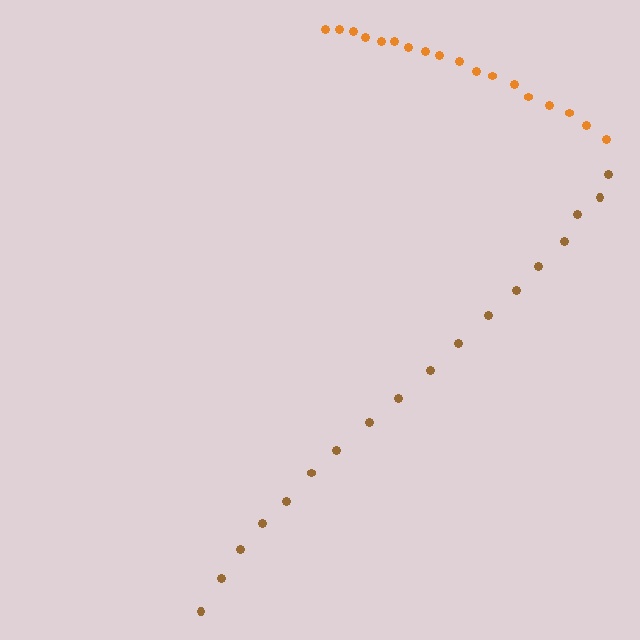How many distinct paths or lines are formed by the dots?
There are 2 distinct paths.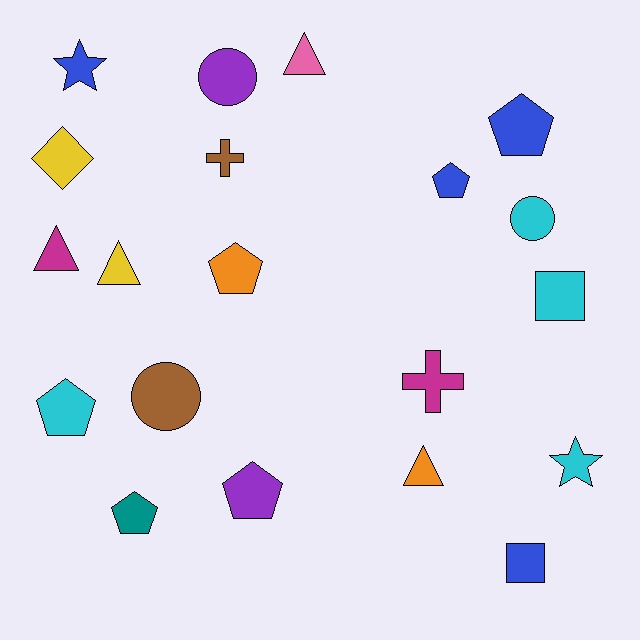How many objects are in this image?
There are 20 objects.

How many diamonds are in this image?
There is 1 diamond.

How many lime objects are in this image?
There are no lime objects.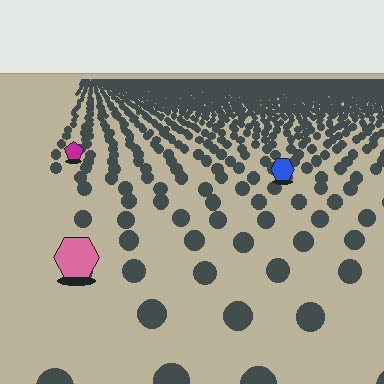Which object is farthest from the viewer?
The magenta pentagon is farthest from the viewer. It appears smaller and the ground texture around it is denser.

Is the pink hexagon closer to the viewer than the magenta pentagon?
Yes. The pink hexagon is closer — you can tell from the texture gradient: the ground texture is coarser near it.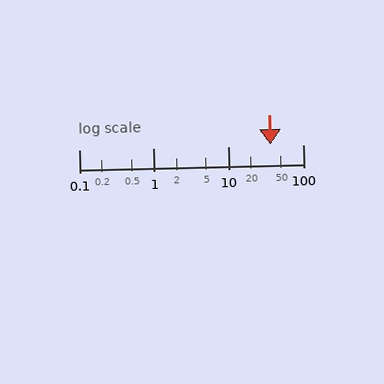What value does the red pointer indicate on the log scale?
The pointer indicates approximately 37.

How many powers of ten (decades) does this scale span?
The scale spans 3 decades, from 0.1 to 100.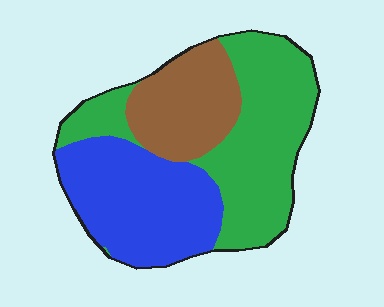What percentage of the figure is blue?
Blue covers around 35% of the figure.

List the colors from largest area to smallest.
From largest to smallest: green, blue, brown.